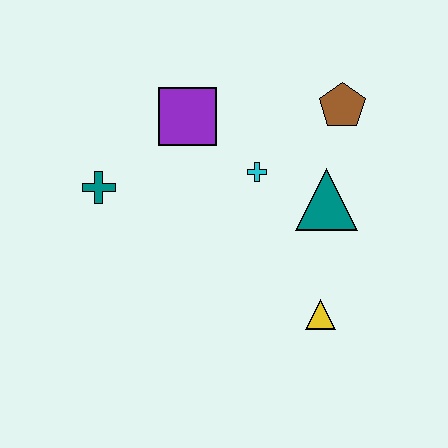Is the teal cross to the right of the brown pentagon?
No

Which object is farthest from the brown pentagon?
The teal cross is farthest from the brown pentagon.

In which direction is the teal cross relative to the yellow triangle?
The teal cross is to the left of the yellow triangle.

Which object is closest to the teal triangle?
The cyan cross is closest to the teal triangle.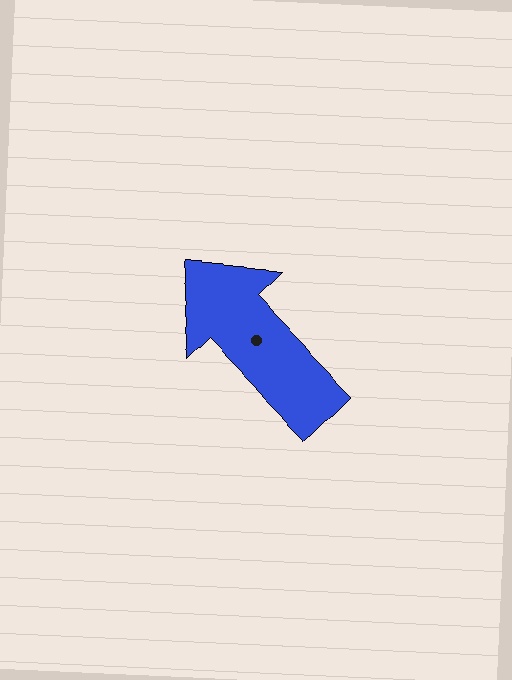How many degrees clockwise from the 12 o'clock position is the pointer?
Approximately 316 degrees.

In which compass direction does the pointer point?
Northwest.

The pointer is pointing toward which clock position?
Roughly 11 o'clock.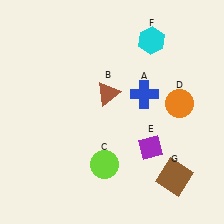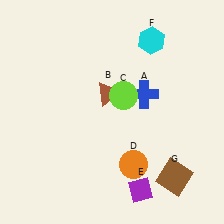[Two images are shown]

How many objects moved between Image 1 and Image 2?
3 objects moved between the two images.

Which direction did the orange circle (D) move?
The orange circle (D) moved down.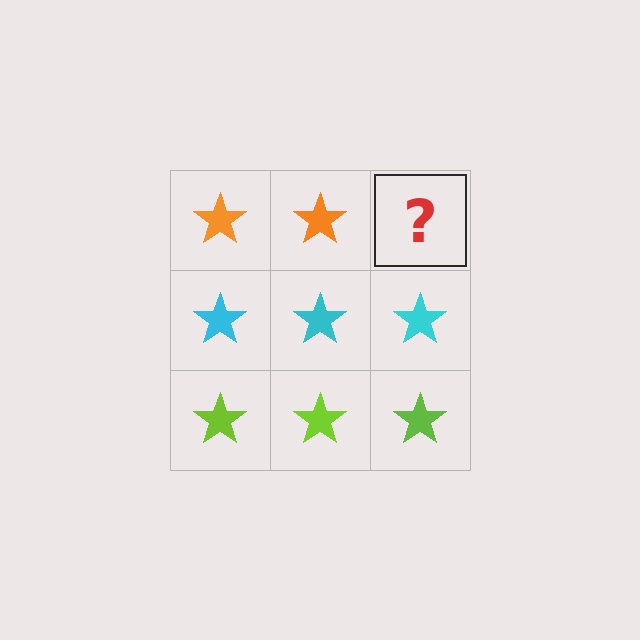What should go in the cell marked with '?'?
The missing cell should contain an orange star.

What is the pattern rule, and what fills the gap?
The rule is that each row has a consistent color. The gap should be filled with an orange star.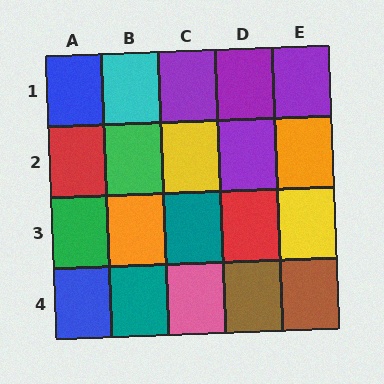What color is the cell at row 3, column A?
Green.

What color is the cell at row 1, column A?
Blue.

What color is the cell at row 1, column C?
Purple.